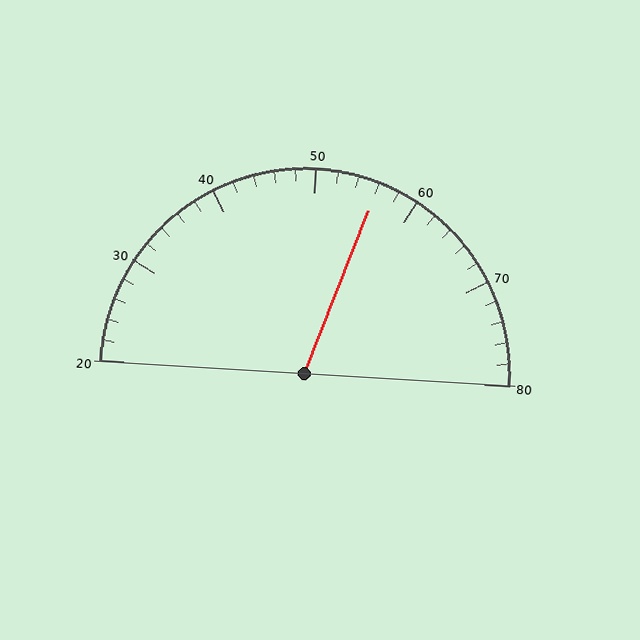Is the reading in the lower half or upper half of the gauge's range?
The reading is in the upper half of the range (20 to 80).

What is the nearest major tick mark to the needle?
The nearest major tick mark is 60.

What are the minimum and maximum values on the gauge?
The gauge ranges from 20 to 80.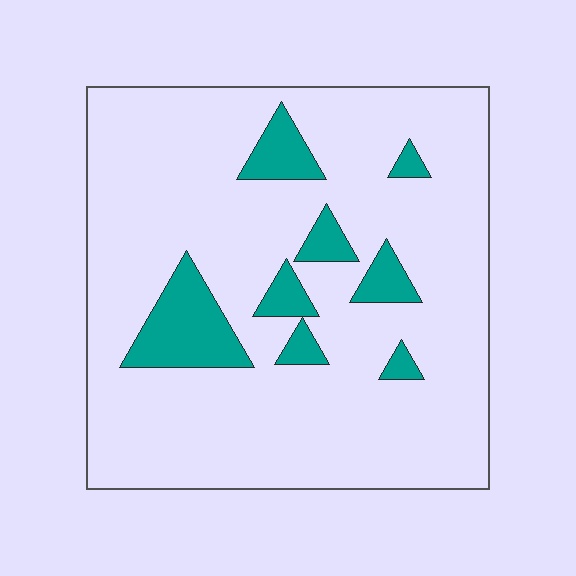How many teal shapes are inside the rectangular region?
8.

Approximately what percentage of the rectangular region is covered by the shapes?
Approximately 15%.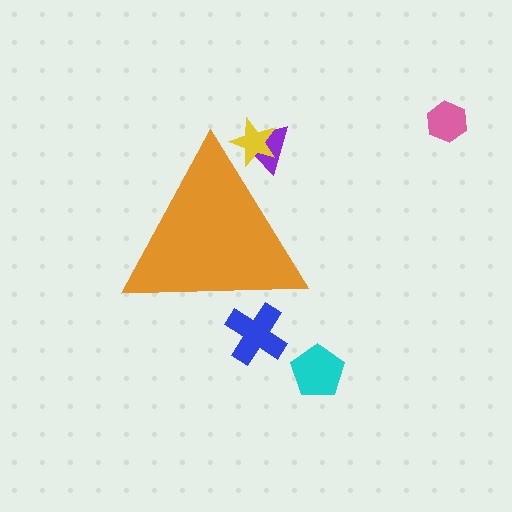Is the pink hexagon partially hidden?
No, the pink hexagon is fully visible.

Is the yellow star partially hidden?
Yes, the yellow star is partially hidden behind the orange triangle.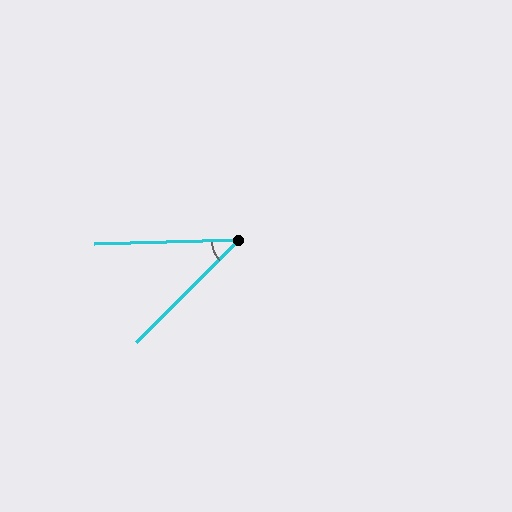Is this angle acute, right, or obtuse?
It is acute.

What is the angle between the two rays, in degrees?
Approximately 44 degrees.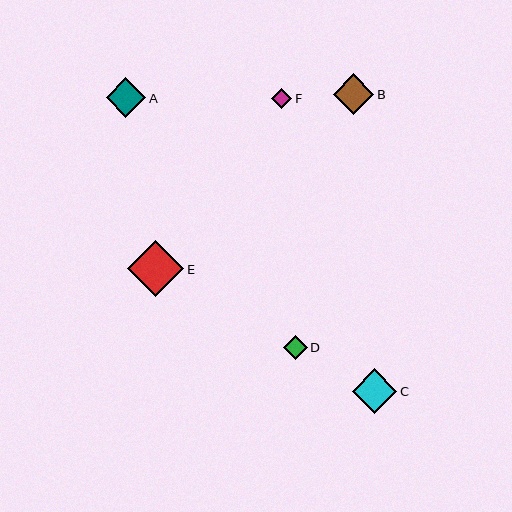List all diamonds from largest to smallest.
From largest to smallest: E, C, B, A, D, F.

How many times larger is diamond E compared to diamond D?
Diamond E is approximately 2.3 times the size of diamond D.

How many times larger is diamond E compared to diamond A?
Diamond E is approximately 1.4 times the size of diamond A.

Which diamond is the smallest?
Diamond F is the smallest with a size of approximately 20 pixels.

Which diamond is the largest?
Diamond E is the largest with a size of approximately 56 pixels.